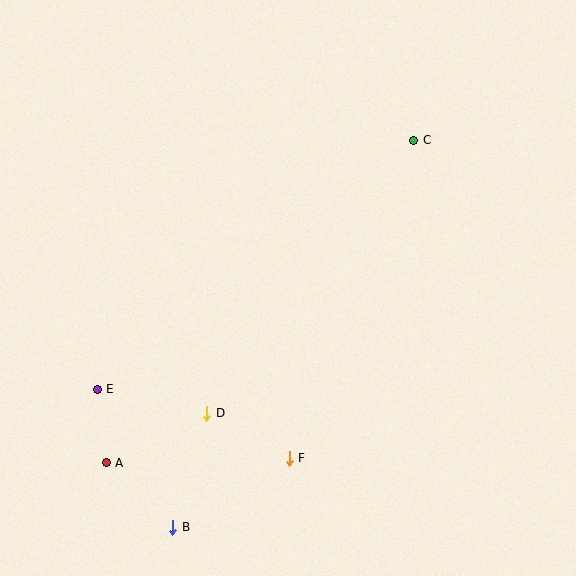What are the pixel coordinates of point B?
Point B is at (173, 527).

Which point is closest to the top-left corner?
Point E is closest to the top-left corner.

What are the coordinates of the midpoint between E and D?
The midpoint between E and D is at (152, 401).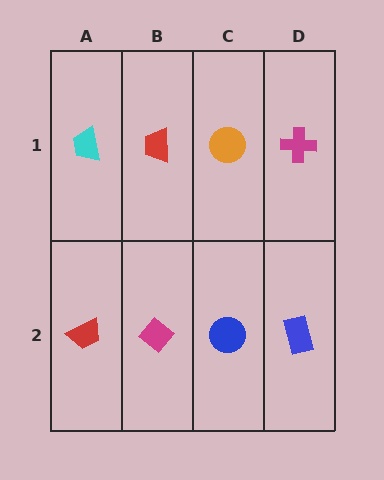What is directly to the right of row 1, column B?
An orange circle.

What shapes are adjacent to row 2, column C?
An orange circle (row 1, column C), a magenta diamond (row 2, column B), a blue rectangle (row 2, column D).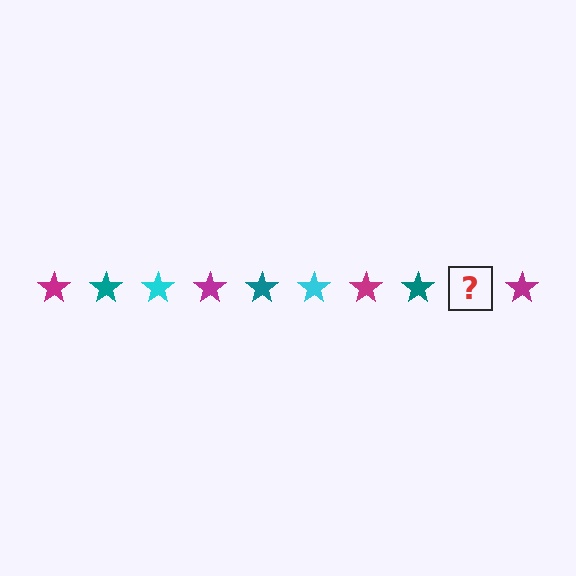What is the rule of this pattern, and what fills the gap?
The rule is that the pattern cycles through magenta, teal, cyan stars. The gap should be filled with a cyan star.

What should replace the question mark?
The question mark should be replaced with a cyan star.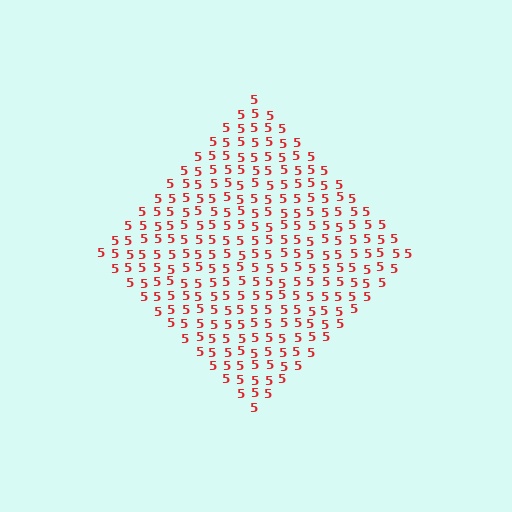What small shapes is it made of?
It is made of small digit 5's.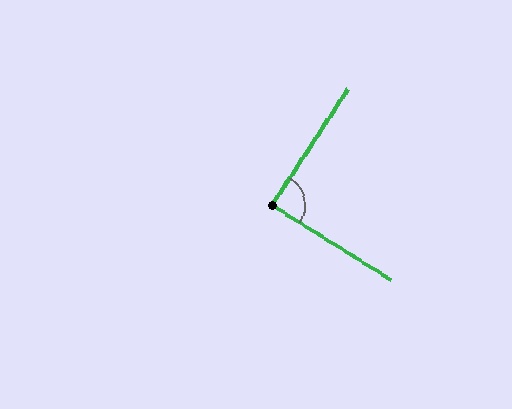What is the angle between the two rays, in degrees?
Approximately 89 degrees.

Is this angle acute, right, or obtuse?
It is approximately a right angle.